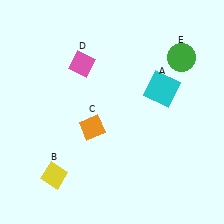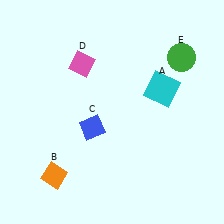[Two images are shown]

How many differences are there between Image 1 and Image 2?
There are 2 differences between the two images.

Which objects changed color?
B changed from yellow to orange. C changed from orange to blue.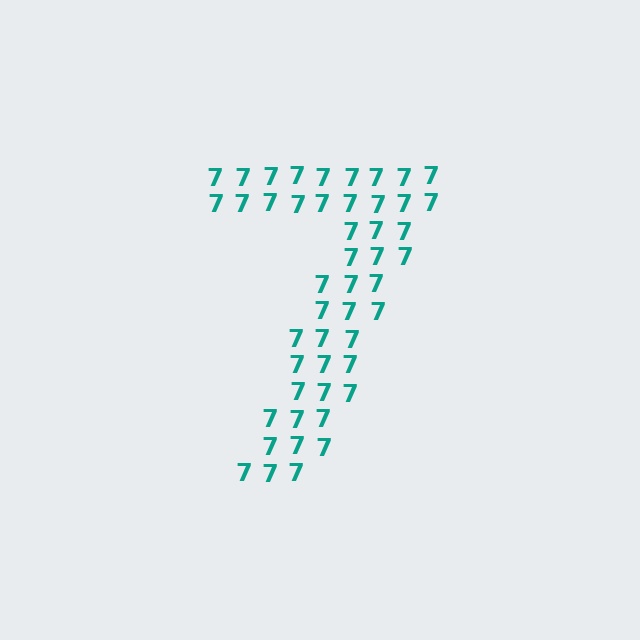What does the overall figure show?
The overall figure shows the digit 7.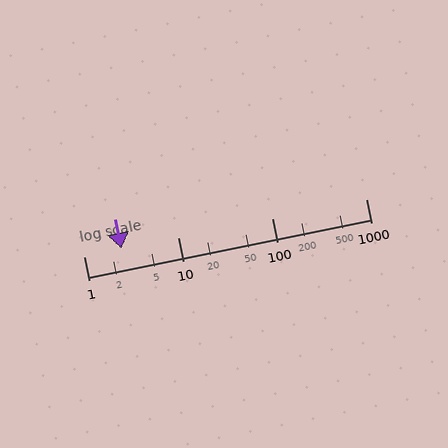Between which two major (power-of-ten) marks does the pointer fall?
The pointer is between 1 and 10.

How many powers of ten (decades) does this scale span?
The scale spans 3 decades, from 1 to 1000.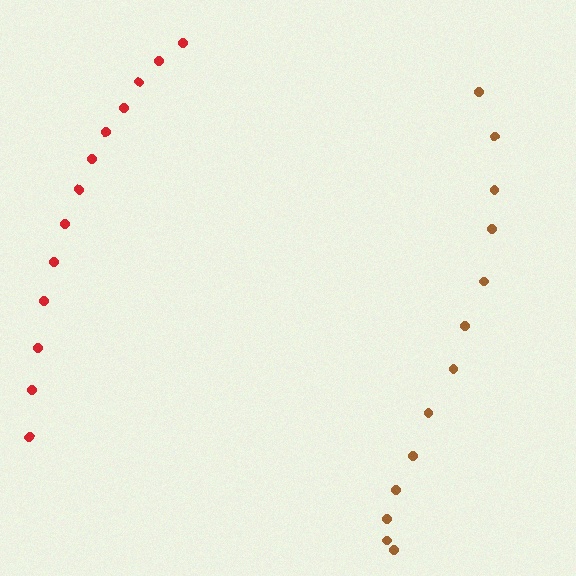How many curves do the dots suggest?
There are 2 distinct paths.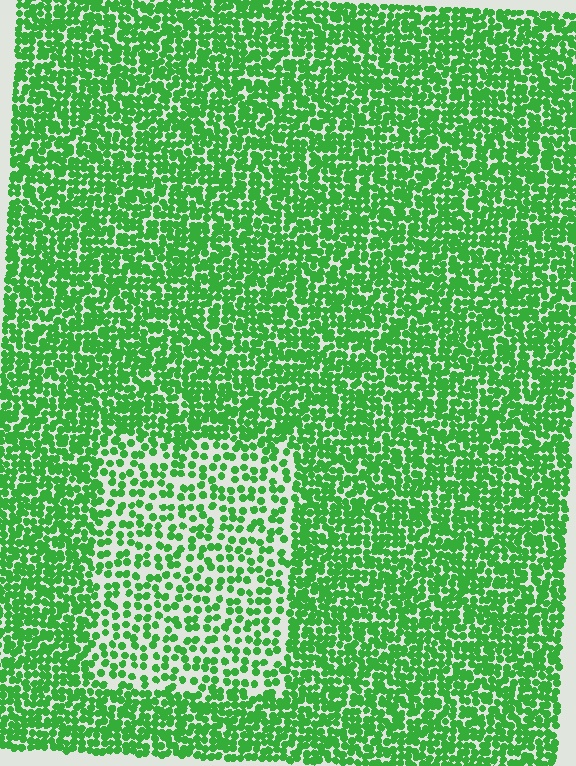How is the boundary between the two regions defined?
The boundary is defined by a change in element density (approximately 1.9x ratio). All elements are the same color, size, and shape.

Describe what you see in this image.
The image contains small green elements arranged at two different densities. A rectangle-shaped region is visible where the elements are less densely packed than the surrounding area.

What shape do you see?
I see a rectangle.